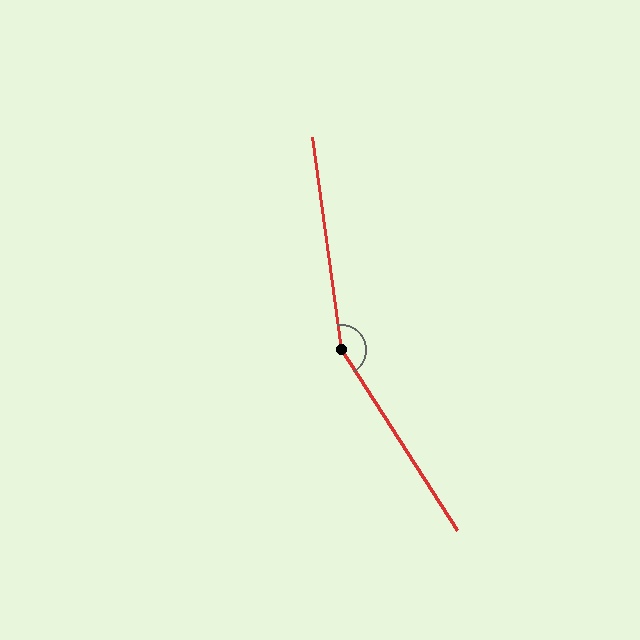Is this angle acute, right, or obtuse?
It is obtuse.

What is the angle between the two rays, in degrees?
Approximately 155 degrees.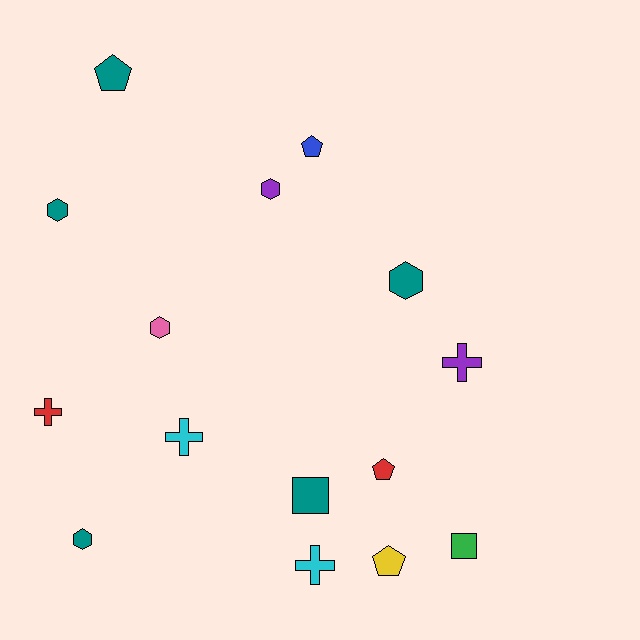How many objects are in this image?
There are 15 objects.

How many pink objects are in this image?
There is 1 pink object.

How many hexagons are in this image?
There are 5 hexagons.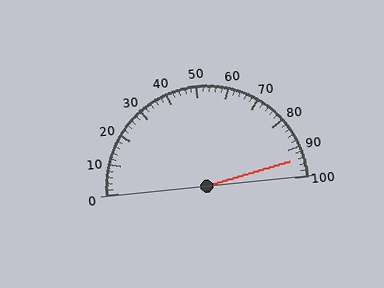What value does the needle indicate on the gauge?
The needle indicates approximately 94.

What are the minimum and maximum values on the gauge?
The gauge ranges from 0 to 100.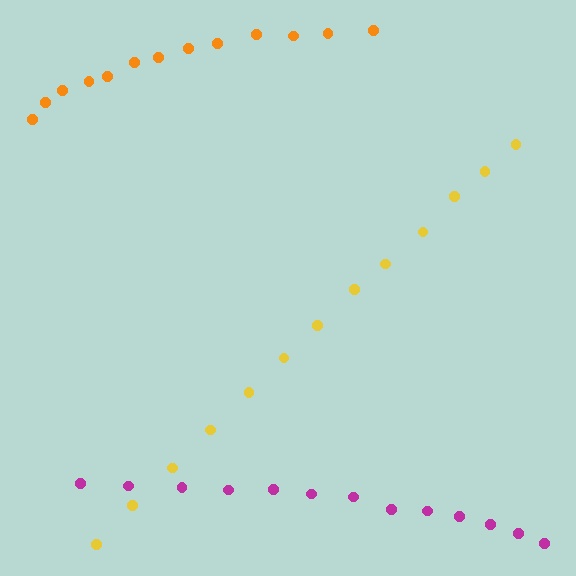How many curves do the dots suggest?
There are 3 distinct paths.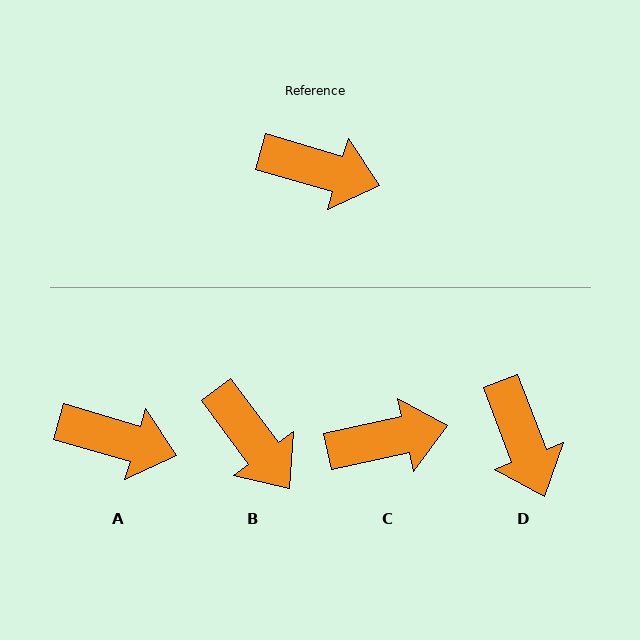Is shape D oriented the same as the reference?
No, it is off by about 53 degrees.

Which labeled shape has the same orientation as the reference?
A.